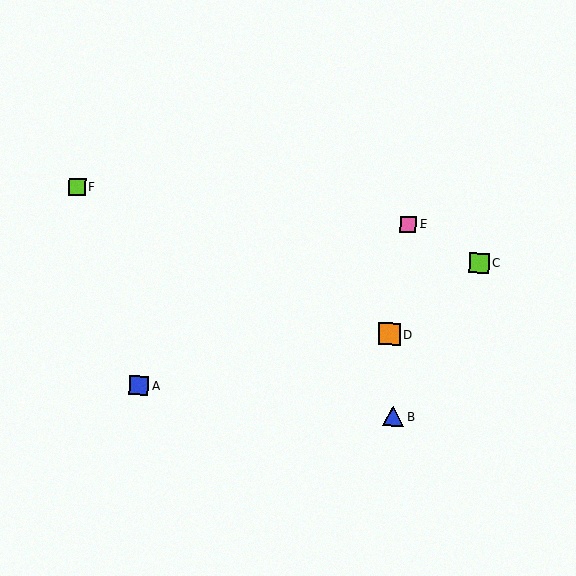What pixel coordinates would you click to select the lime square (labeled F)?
Click at (77, 187) to select the lime square F.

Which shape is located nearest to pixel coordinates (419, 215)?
The pink square (labeled E) at (408, 224) is nearest to that location.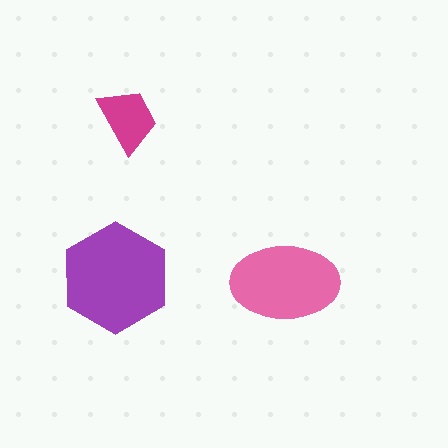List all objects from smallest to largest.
The magenta trapezoid, the pink ellipse, the purple hexagon.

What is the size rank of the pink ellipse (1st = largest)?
2nd.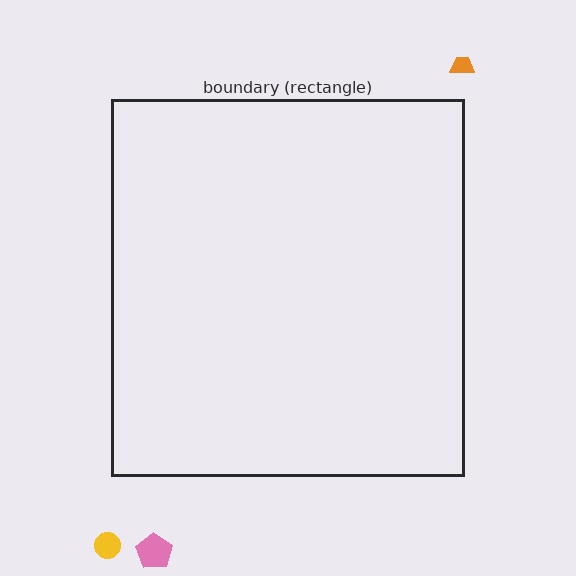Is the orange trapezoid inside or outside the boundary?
Outside.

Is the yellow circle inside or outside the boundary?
Outside.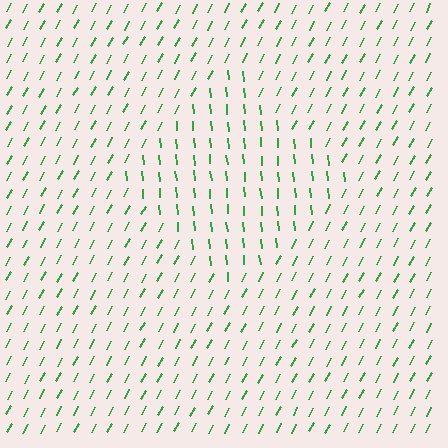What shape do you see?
I see a diamond.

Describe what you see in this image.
The image is filled with small green line segments. A diamond region in the image has lines oriented differently from the surrounding lines, creating a visible texture boundary.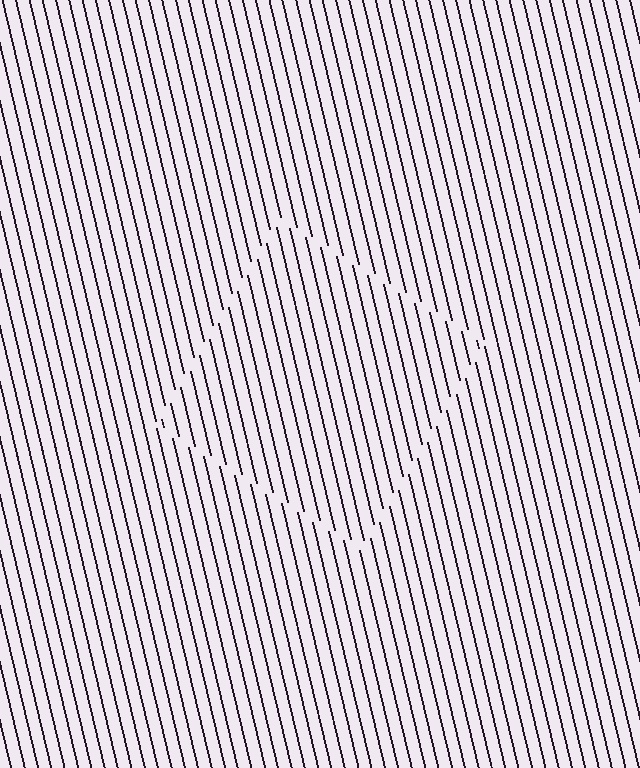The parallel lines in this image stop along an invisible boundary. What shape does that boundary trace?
An illusory square. The interior of the shape contains the same grating, shifted by half a period — the contour is defined by the phase discontinuity where line-ends from the inner and outer gratings abut.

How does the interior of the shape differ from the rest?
The interior of the shape contains the same grating, shifted by half a period — the contour is defined by the phase discontinuity where line-ends from the inner and outer gratings abut.